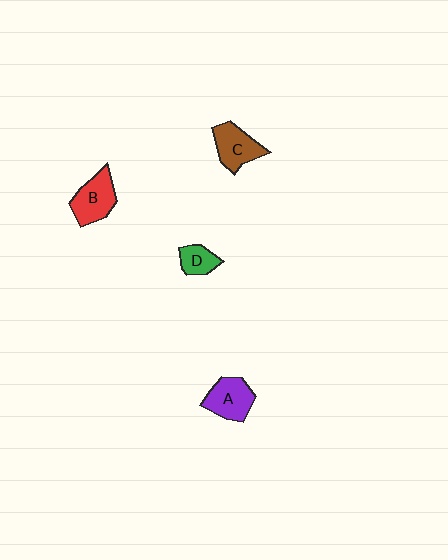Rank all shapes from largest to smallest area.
From largest to smallest: B (red), A (purple), C (brown), D (green).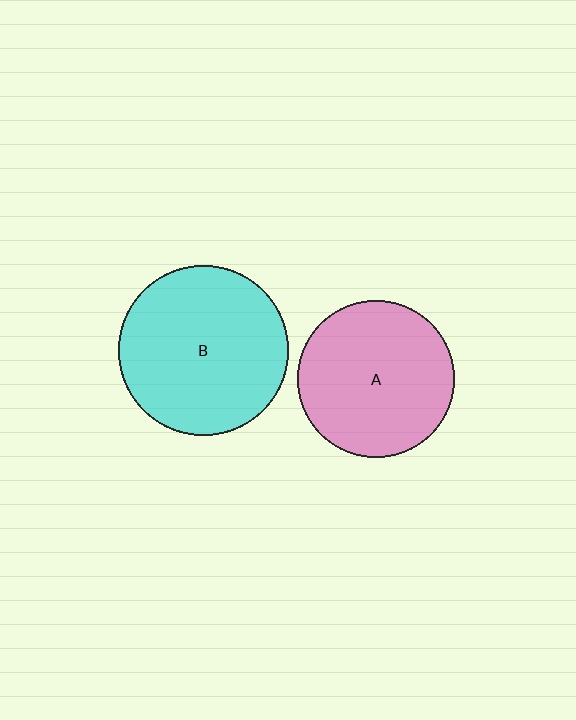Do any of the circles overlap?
No, none of the circles overlap.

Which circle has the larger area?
Circle B (cyan).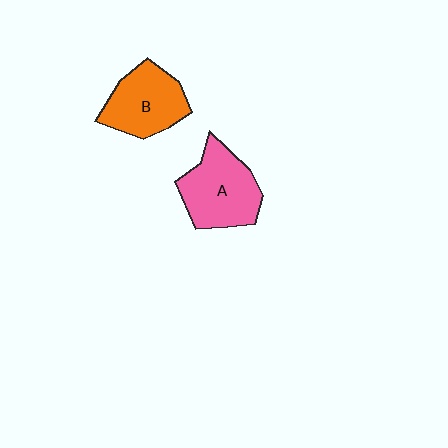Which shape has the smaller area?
Shape B (orange).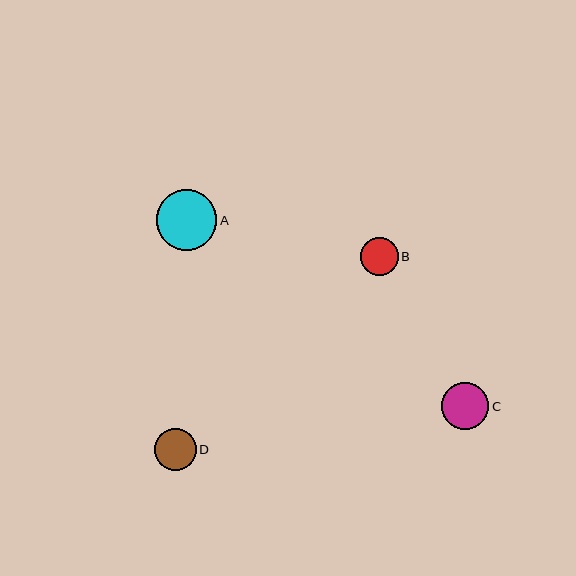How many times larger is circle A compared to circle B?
Circle A is approximately 1.6 times the size of circle B.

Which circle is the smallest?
Circle B is the smallest with a size of approximately 38 pixels.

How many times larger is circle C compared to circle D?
Circle C is approximately 1.1 times the size of circle D.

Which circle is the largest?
Circle A is the largest with a size of approximately 60 pixels.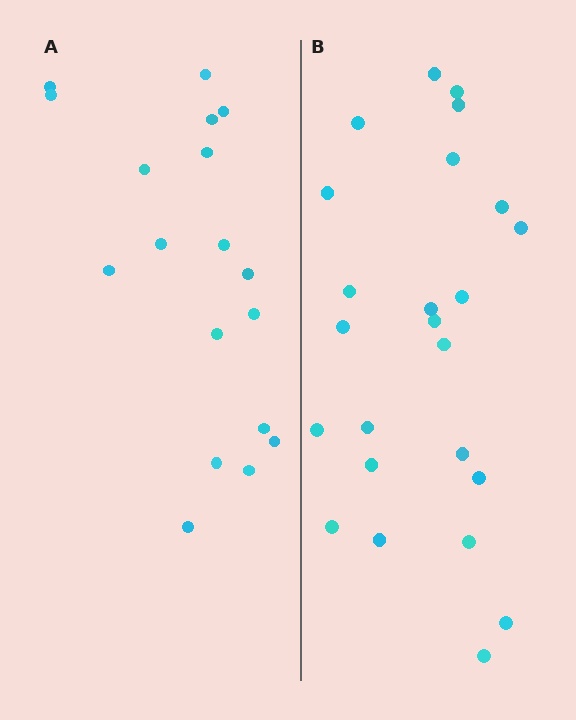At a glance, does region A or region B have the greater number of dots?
Region B (the right region) has more dots.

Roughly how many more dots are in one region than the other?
Region B has about 6 more dots than region A.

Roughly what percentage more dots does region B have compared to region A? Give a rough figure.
About 35% more.